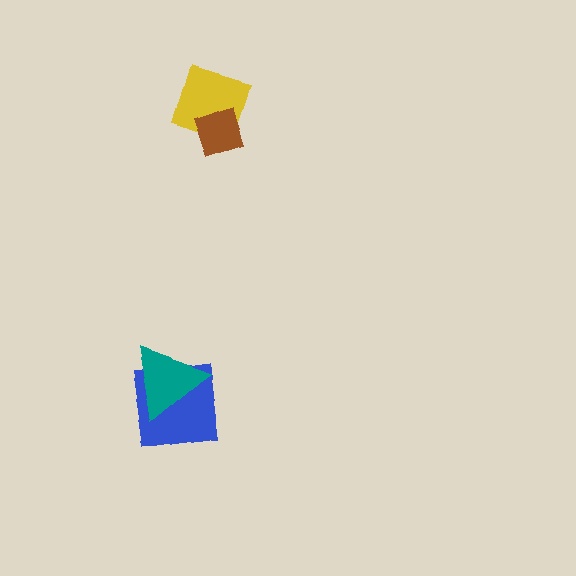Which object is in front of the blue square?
The teal triangle is in front of the blue square.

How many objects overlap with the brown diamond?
1 object overlaps with the brown diamond.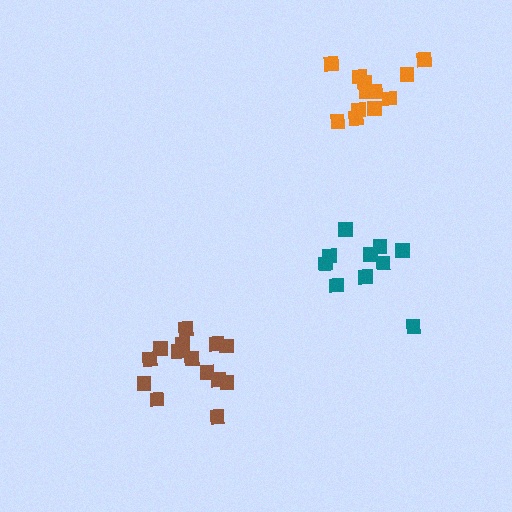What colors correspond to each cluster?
The clusters are colored: brown, orange, teal.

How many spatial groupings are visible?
There are 3 spatial groupings.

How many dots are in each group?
Group 1: 14 dots, Group 2: 12 dots, Group 3: 10 dots (36 total).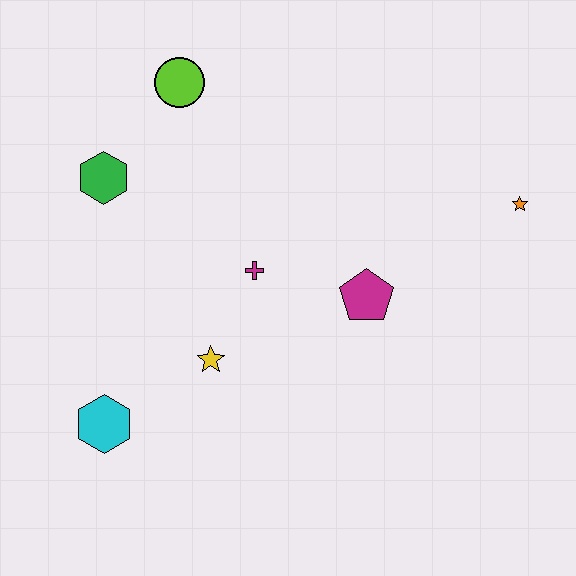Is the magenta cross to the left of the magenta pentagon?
Yes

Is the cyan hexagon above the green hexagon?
No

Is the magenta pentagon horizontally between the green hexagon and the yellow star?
No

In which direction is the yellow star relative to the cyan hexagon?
The yellow star is to the right of the cyan hexagon.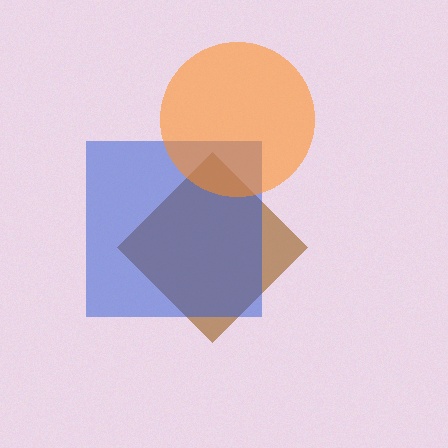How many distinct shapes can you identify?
There are 3 distinct shapes: a brown diamond, a blue square, an orange circle.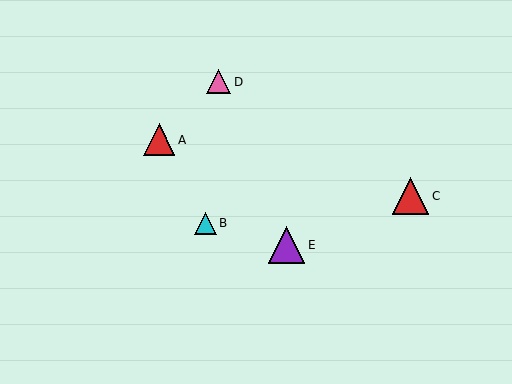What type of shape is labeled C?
Shape C is a red triangle.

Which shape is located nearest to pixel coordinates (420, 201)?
The red triangle (labeled C) at (411, 196) is nearest to that location.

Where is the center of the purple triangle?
The center of the purple triangle is at (286, 245).